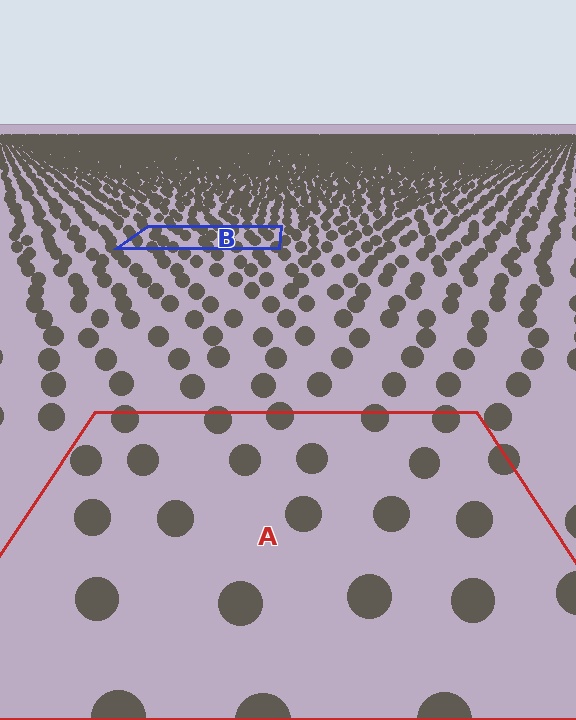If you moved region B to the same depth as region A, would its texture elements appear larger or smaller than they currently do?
They would appear larger. At a closer depth, the same texture elements are projected at a bigger on-screen size.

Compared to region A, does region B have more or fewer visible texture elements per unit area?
Region B has more texture elements per unit area — they are packed more densely because it is farther away.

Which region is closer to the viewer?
Region A is closer. The texture elements there are larger and more spread out.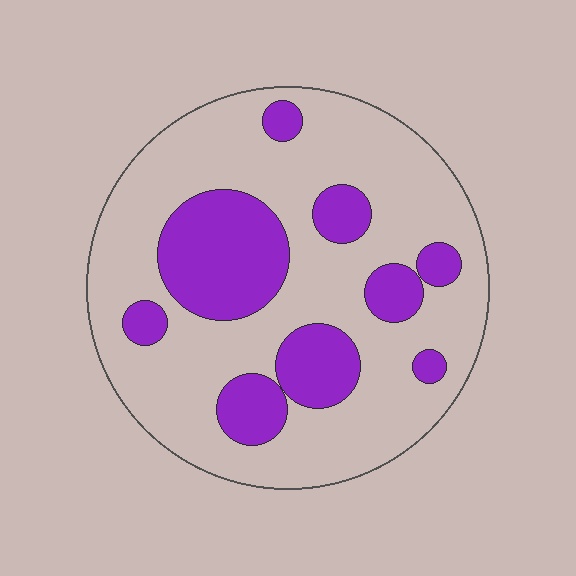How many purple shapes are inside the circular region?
9.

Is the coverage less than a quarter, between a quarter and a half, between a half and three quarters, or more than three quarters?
Between a quarter and a half.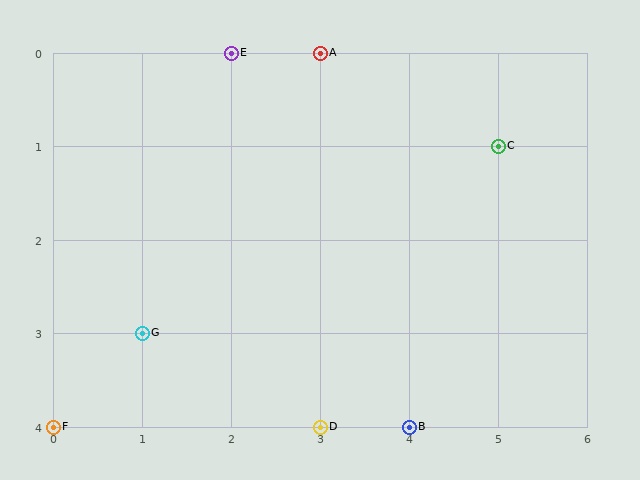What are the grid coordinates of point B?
Point B is at grid coordinates (4, 4).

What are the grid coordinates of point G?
Point G is at grid coordinates (1, 3).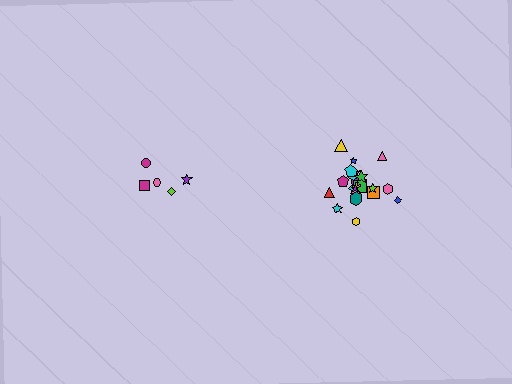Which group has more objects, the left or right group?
The right group.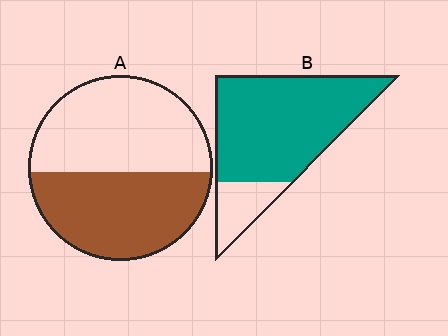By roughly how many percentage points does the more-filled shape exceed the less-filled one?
By roughly 35 percentage points (B over A).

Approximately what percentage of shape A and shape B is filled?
A is approximately 45% and B is approximately 80%.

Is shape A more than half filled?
Roughly half.